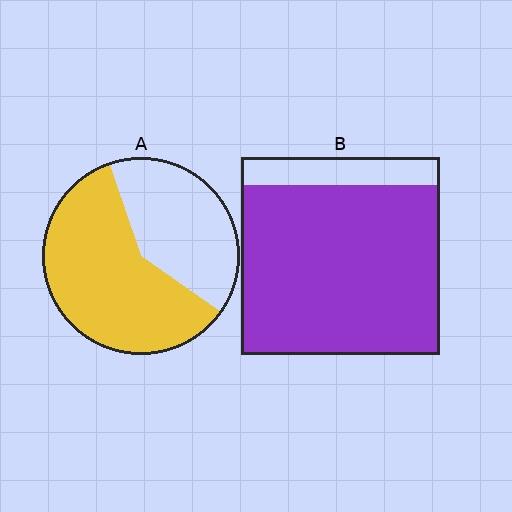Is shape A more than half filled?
Yes.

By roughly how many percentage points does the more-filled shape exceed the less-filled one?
By roughly 25 percentage points (B over A).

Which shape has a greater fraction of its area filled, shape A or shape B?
Shape B.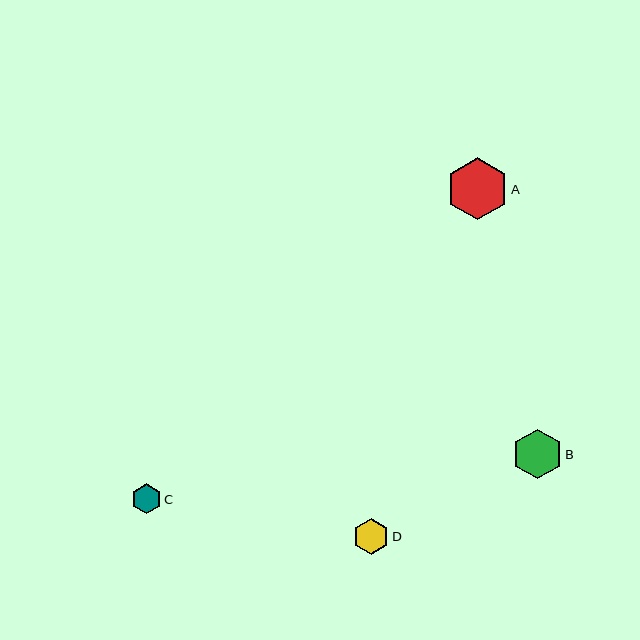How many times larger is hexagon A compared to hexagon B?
Hexagon A is approximately 1.2 times the size of hexagon B.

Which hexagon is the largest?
Hexagon A is the largest with a size of approximately 62 pixels.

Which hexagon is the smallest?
Hexagon C is the smallest with a size of approximately 30 pixels.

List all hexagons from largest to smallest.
From largest to smallest: A, B, D, C.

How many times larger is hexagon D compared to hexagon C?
Hexagon D is approximately 1.2 times the size of hexagon C.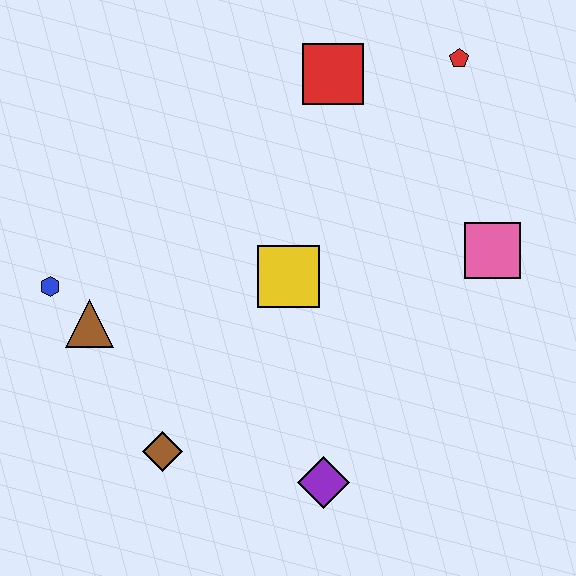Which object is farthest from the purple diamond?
The red pentagon is farthest from the purple diamond.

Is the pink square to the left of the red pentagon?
No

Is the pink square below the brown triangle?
No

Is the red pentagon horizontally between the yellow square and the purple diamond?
No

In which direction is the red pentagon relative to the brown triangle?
The red pentagon is to the right of the brown triangle.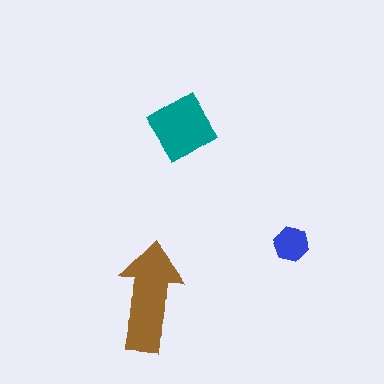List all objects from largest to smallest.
The brown arrow, the teal diamond, the blue hexagon.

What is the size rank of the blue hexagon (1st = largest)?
3rd.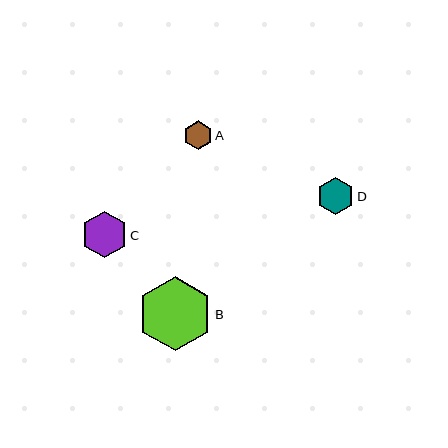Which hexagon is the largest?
Hexagon B is the largest with a size of approximately 74 pixels.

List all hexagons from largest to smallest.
From largest to smallest: B, C, D, A.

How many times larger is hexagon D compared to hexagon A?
Hexagon D is approximately 1.3 times the size of hexagon A.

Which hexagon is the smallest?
Hexagon A is the smallest with a size of approximately 29 pixels.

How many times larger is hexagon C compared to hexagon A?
Hexagon C is approximately 1.6 times the size of hexagon A.